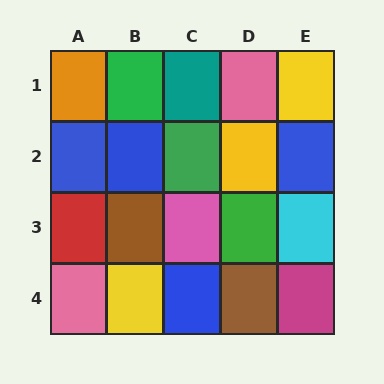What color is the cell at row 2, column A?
Blue.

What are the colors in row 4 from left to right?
Pink, yellow, blue, brown, magenta.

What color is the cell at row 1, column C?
Teal.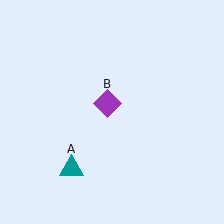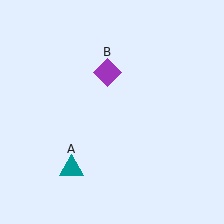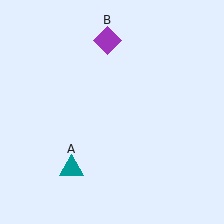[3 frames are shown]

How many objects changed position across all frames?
1 object changed position: purple diamond (object B).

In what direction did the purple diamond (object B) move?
The purple diamond (object B) moved up.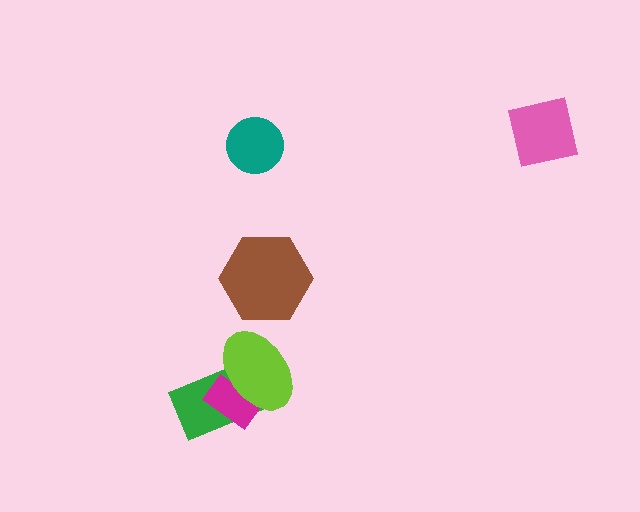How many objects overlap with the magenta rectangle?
2 objects overlap with the magenta rectangle.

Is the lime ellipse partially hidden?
No, no other shape covers it.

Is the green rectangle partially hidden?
Yes, it is partially covered by another shape.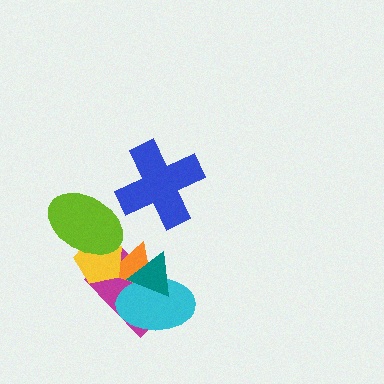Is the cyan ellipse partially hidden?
Yes, it is partially covered by another shape.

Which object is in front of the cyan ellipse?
The teal triangle is in front of the cyan ellipse.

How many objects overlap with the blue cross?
0 objects overlap with the blue cross.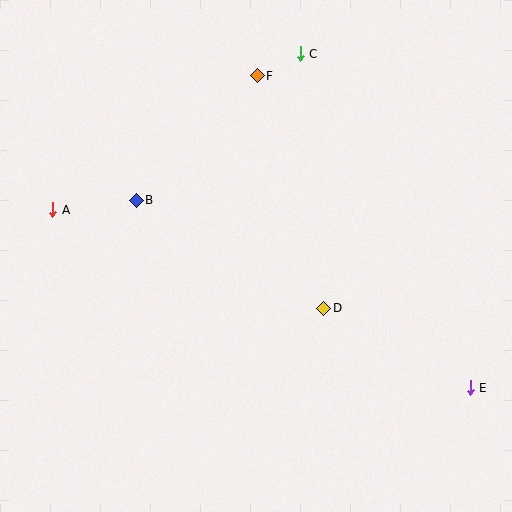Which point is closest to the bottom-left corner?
Point A is closest to the bottom-left corner.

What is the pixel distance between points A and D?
The distance between A and D is 288 pixels.